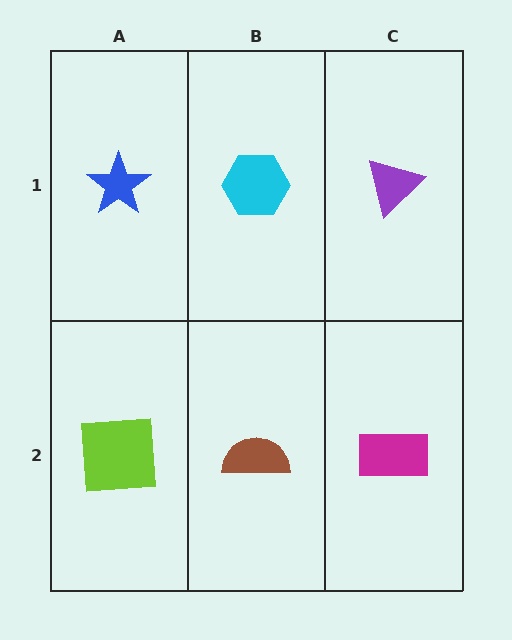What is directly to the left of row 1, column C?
A cyan hexagon.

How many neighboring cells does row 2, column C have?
2.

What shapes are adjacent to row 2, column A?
A blue star (row 1, column A), a brown semicircle (row 2, column B).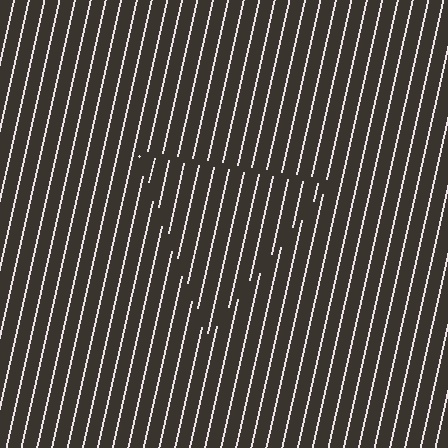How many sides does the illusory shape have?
3 sides — the line-ends trace a triangle.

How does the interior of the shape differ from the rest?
The interior of the shape contains the same grating, shifted by half a period — the contour is defined by the phase discontinuity where line-ends from the inner and outer gratings abut.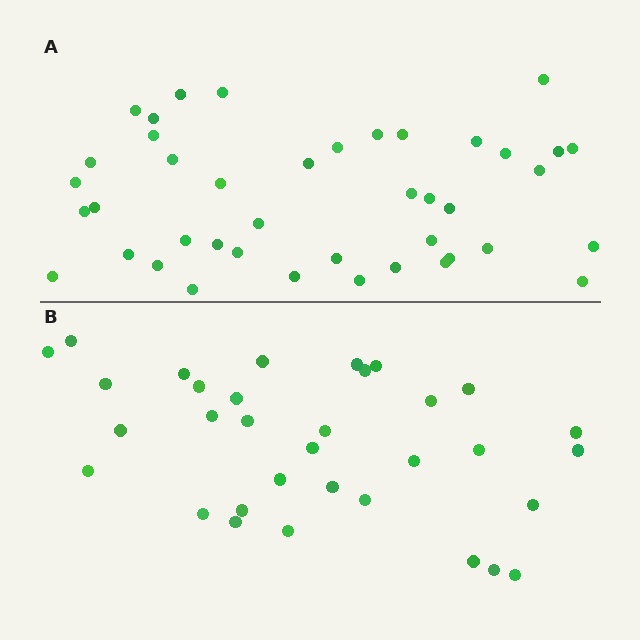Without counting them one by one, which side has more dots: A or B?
Region A (the top region) has more dots.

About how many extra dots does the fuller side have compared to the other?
Region A has roughly 8 or so more dots than region B.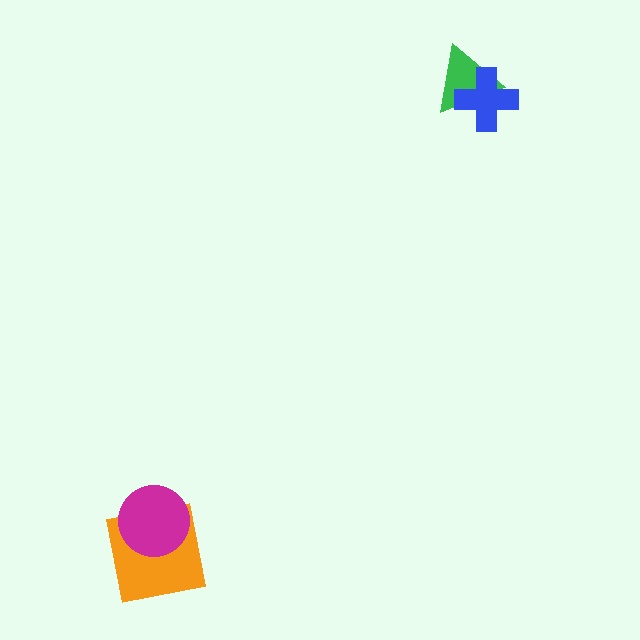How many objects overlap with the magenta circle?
1 object overlaps with the magenta circle.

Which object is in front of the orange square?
The magenta circle is in front of the orange square.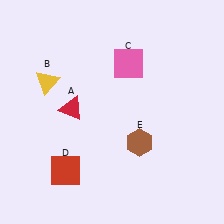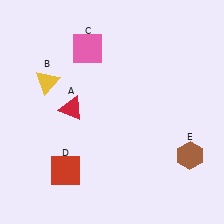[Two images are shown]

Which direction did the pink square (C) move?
The pink square (C) moved left.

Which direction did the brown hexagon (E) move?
The brown hexagon (E) moved right.